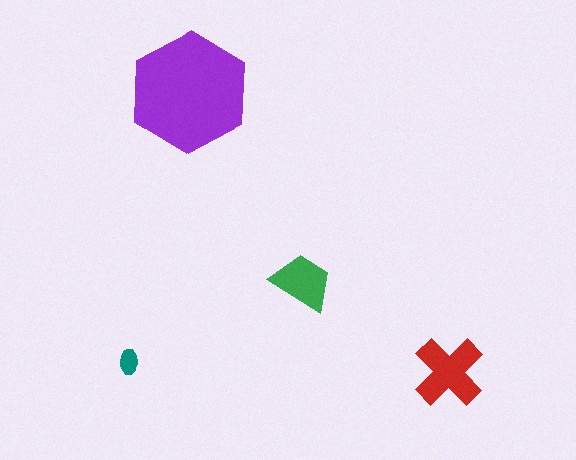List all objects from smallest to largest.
The teal ellipse, the green trapezoid, the red cross, the purple hexagon.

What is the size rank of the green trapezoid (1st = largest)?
3rd.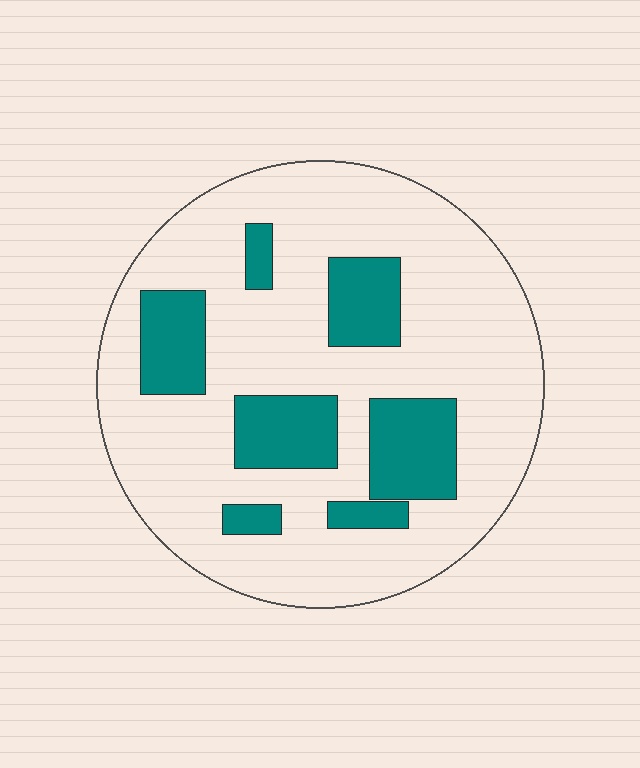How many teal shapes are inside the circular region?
7.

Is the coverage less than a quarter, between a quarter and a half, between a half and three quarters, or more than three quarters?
Less than a quarter.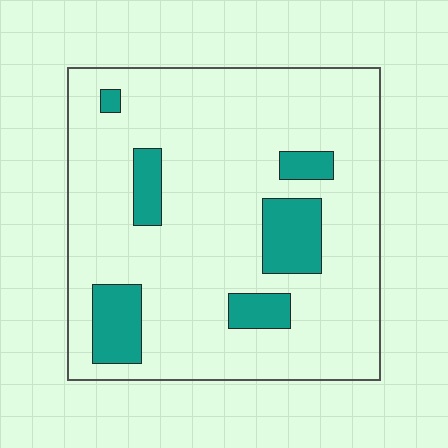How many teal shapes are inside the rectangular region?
6.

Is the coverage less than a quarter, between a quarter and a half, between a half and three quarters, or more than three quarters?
Less than a quarter.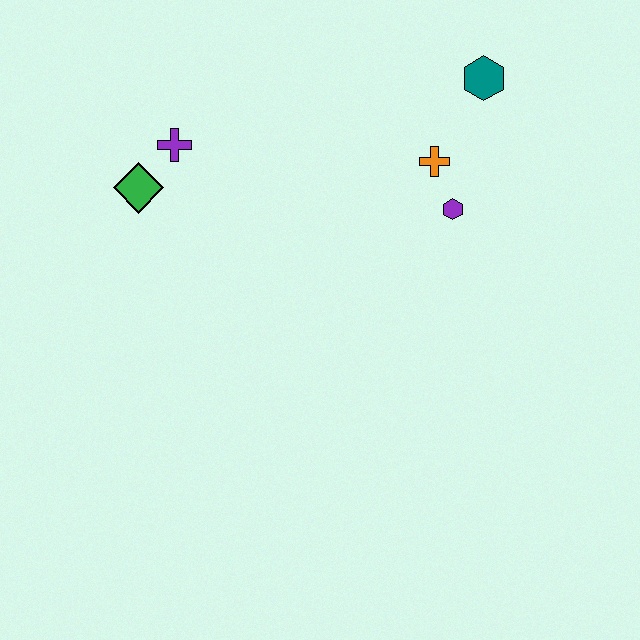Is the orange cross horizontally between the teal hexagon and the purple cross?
Yes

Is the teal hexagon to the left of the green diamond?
No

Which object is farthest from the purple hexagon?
The green diamond is farthest from the purple hexagon.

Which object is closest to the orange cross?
The purple hexagon is closest to the orange cross.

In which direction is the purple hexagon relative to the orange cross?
The purple hexagon is below the orange cross.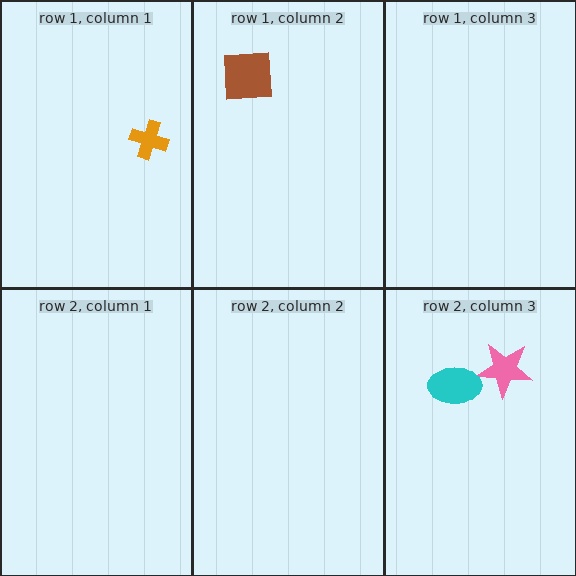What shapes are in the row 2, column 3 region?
The pink star, the cyan ellipse.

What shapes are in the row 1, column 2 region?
The brown square.